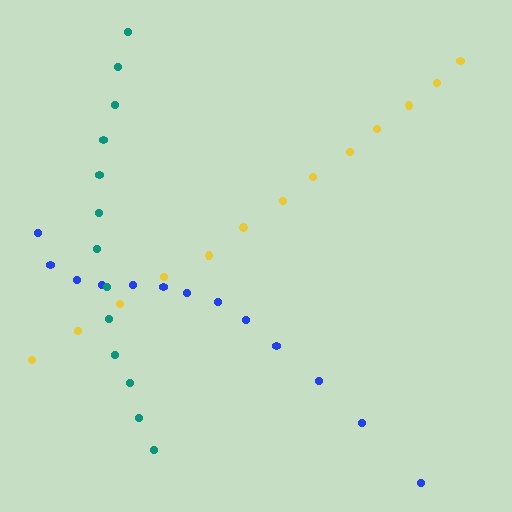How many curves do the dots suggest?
There are 3 distinct paths.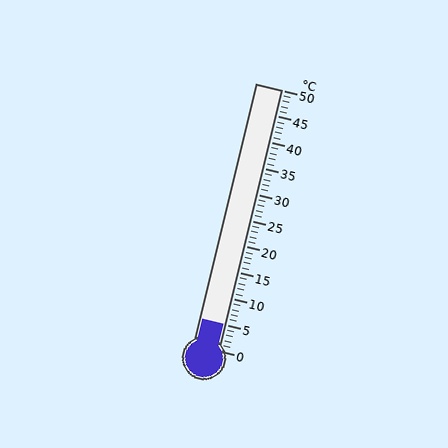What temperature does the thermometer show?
The thermometer shows approximately 5°C.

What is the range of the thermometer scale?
The thermometer scale ranges from 0°C to 50°C.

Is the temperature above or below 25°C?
The temperature is below 25°C.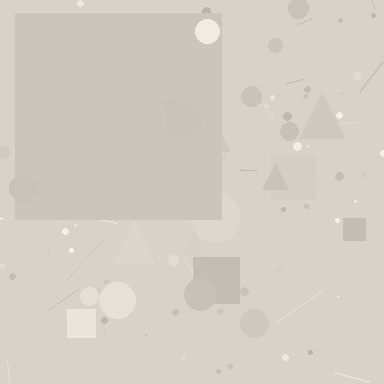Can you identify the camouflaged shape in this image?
The camouflaged shape is a square.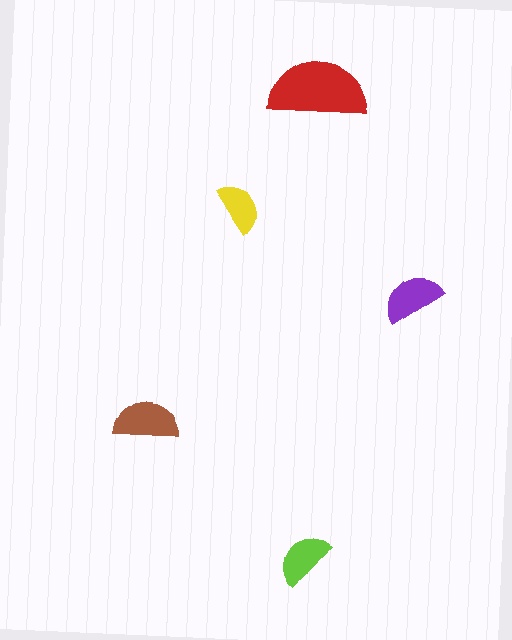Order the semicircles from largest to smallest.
the red one, the brown one, the purple one, the lime one, the yellow one.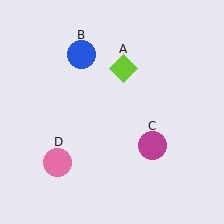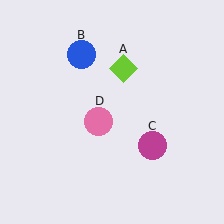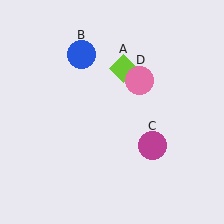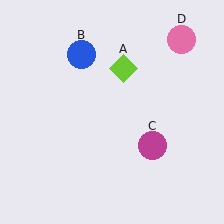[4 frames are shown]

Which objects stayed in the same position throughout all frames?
Lime diamond (object A) and blue circle (object B) and magenta circle (object C) remained stationary.